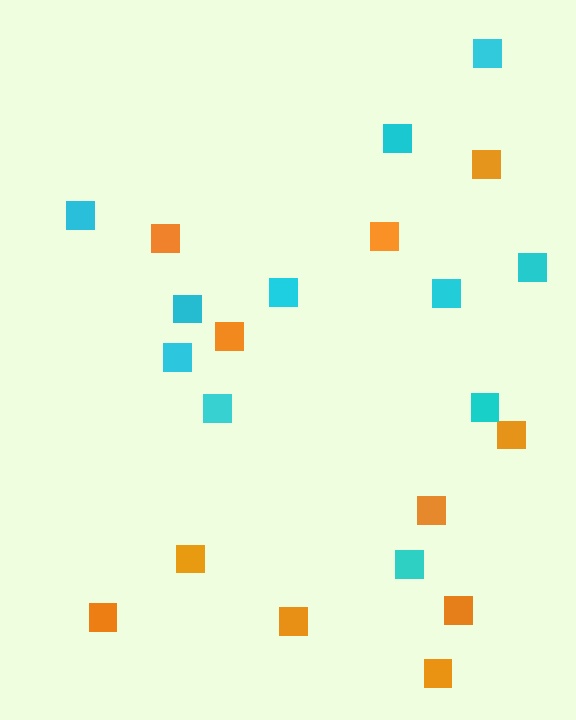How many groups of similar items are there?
There are 2 groups: one group of orange squares (11) and one group of cyan squares (11).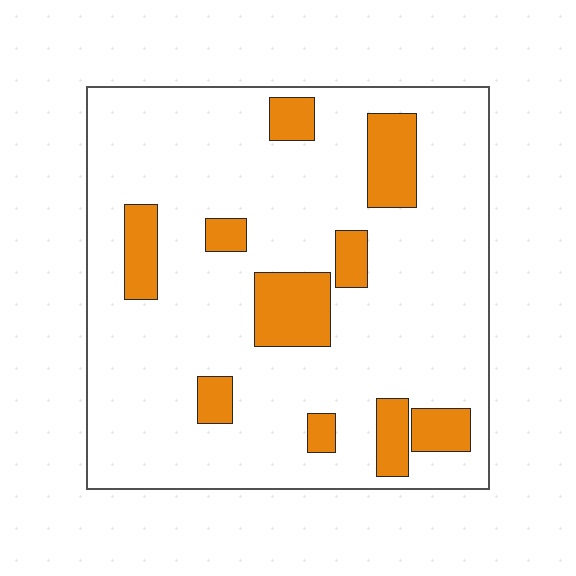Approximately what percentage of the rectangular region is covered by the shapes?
Approximately 15%.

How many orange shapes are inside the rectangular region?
10.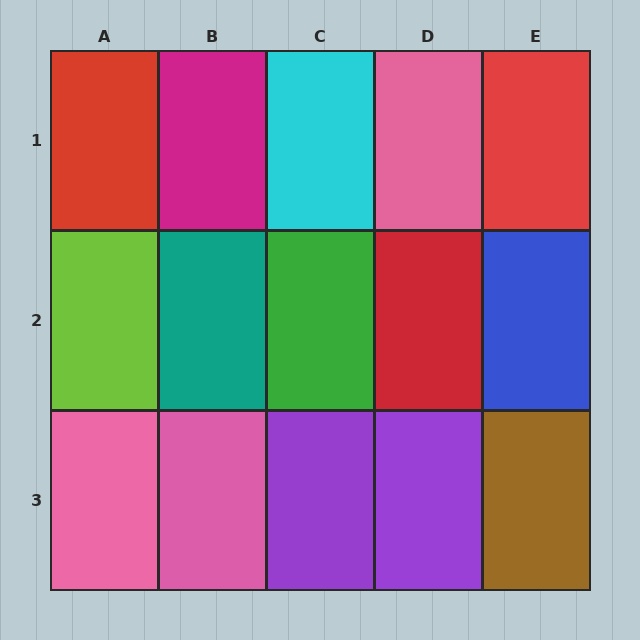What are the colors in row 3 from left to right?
Pink, pink, purple, purple, brown.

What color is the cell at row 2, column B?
Teal.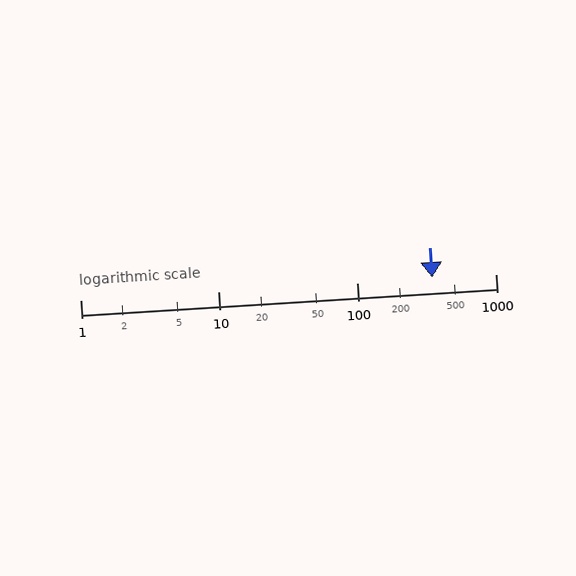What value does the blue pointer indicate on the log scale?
The pointer indicates approximately 350.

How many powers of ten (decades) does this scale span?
The scale spans 3 decades, from 1 to 1000.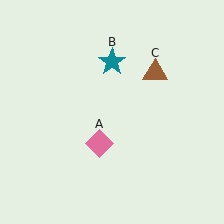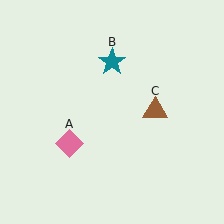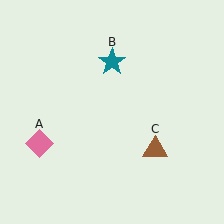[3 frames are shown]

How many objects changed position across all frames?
2 objects changed position: pink diamond (object A), brown triangle (object C).